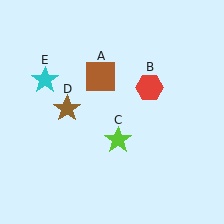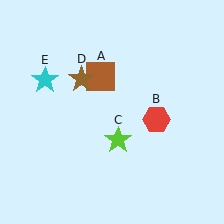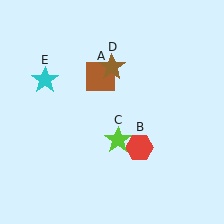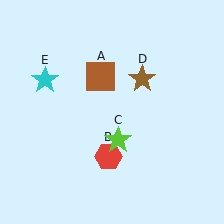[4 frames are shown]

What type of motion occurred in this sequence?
The red hexagon (object B), brown star (object D) rotated clockwise around the center of the scene.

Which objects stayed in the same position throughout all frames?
Brown square (object A) and lime star (object C) and cyan star (object E) remained stationary.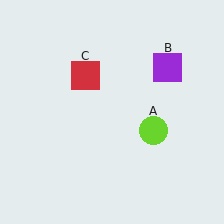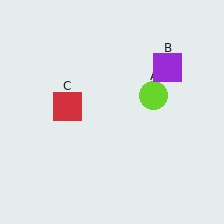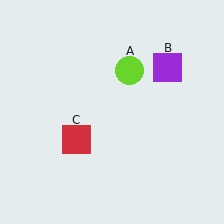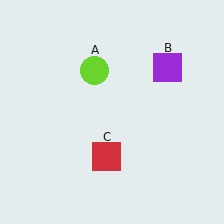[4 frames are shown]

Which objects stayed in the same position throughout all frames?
Purple square (object B) remained stationary.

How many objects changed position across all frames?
2 objects changed position: lime circle (object A), red square (object C).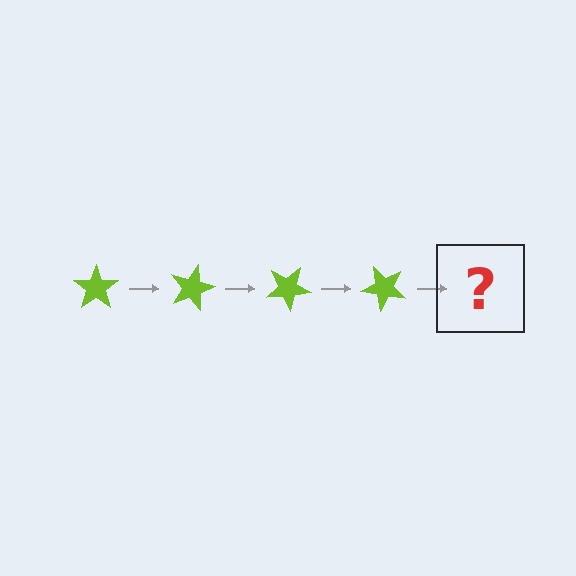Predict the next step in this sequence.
The next step is a lime star rotated 60 degrees.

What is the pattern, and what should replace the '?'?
The pattern is that the star rotates 15 degrees each step. The '?' should be a lime star rotated 60 degrees.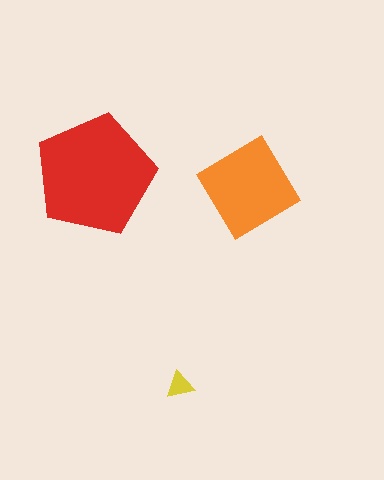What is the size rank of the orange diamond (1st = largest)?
2nd.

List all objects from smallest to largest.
The yellow triangle, the orange diamond, the red pentagon.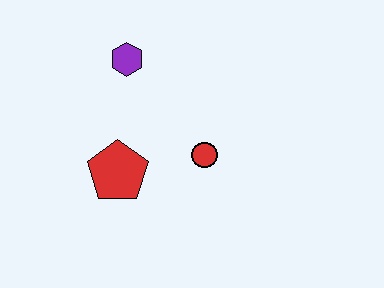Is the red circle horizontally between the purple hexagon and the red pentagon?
No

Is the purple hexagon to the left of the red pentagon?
No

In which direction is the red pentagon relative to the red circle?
The red pentagon is to the left of the red circle.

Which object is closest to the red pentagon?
The red circle is closest to the red pentagon.